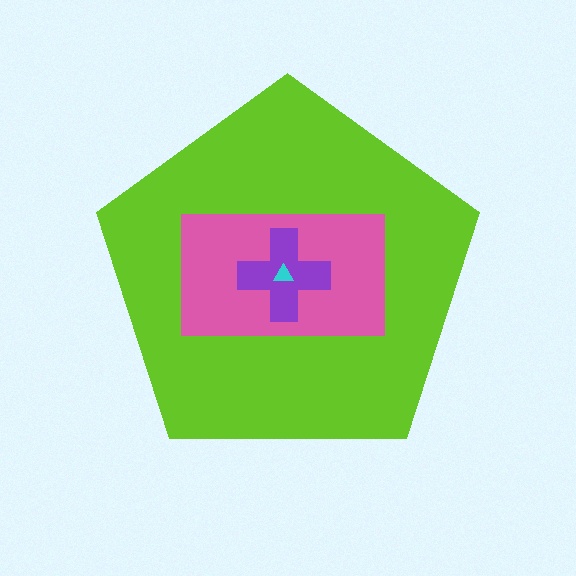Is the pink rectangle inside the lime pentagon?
Yes.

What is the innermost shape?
The cyan triangle.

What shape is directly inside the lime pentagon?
The pink rectangle.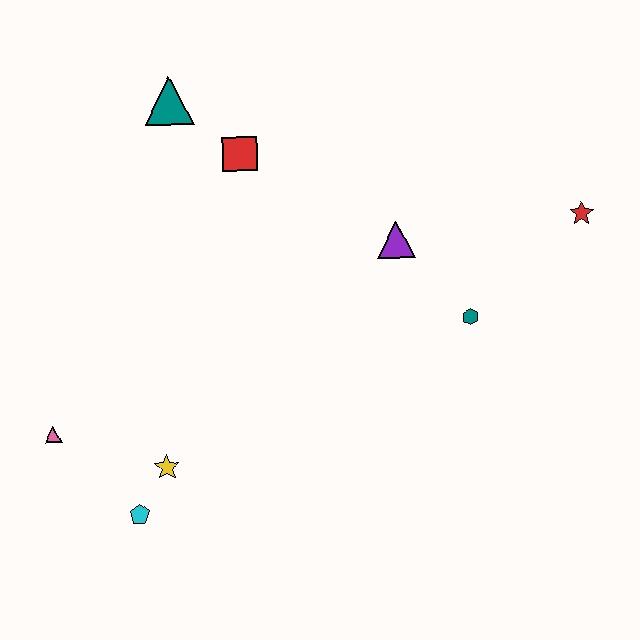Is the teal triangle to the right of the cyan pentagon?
Yes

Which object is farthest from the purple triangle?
The pink triangle is farthest from the purple triangle.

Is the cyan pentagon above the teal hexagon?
No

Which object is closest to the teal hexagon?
The purple triangle is closest to the teal hexagon.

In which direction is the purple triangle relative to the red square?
The purple triangle is to the right of the red square.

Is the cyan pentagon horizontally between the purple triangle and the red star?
No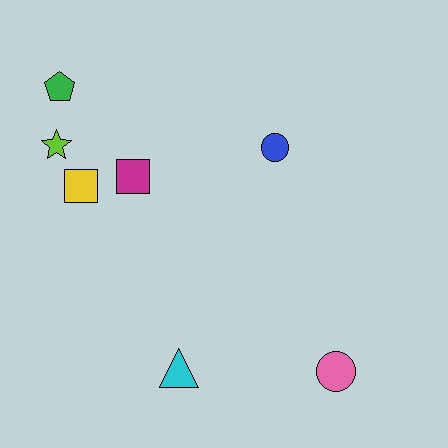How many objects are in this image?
There are 7 objects.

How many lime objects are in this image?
There is 1 lime object.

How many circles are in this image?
There are 2 circles.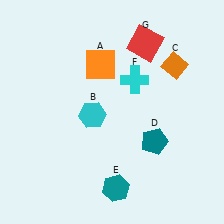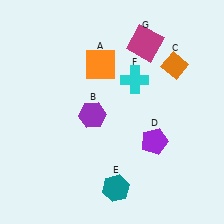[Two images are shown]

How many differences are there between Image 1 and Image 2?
There are 3 differences between the two images.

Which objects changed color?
B changed from cyan to purple. D changed from teal to purple. G changed from red to magenta.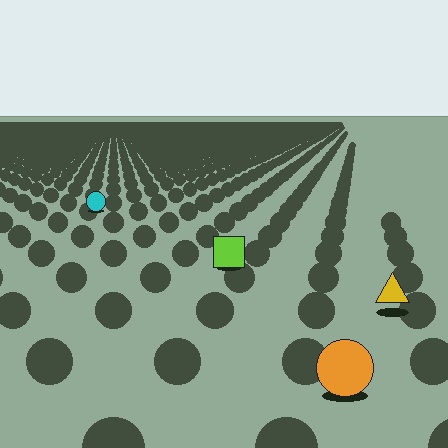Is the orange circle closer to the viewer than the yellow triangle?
Yes. The orange circle is closer — you can tell from the texture gradient: the ground texture is coarser near it.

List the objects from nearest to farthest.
From nearest to farthest: the orange circle, the yellow triangle, the lime square, the cyan circle.